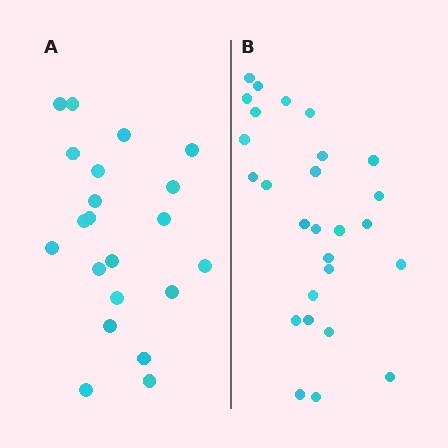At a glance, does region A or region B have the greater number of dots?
Region B (the right region) has more dots.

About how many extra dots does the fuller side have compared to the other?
Region B has about 6 more dots than region A.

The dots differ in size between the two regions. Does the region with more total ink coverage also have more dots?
No. Region A has more total ink coverage because its dots are larger, but region B actually contains more individual dots. Total area can be misleading — the number of items is what matters here.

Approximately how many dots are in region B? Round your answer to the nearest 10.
About 30 dots. (The exact count is 27, which rounds to 30.)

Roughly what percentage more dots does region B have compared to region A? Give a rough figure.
About 30% more.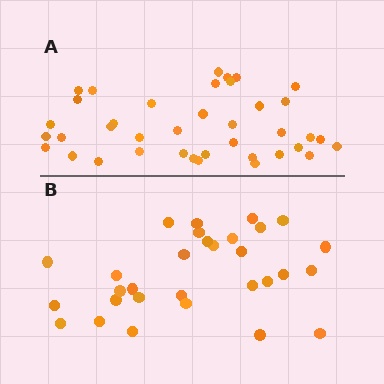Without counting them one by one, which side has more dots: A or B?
Region A (the top region) has more dots.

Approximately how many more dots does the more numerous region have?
Region A has roughly 8 or so more dots than region B.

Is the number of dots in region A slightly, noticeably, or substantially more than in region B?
Region A has noticeably more, but not dramatically so. The ratio is roughly 1.3 to 1.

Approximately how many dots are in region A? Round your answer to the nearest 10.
About 40 dots. (The exact count is 39, which rounds to 40.)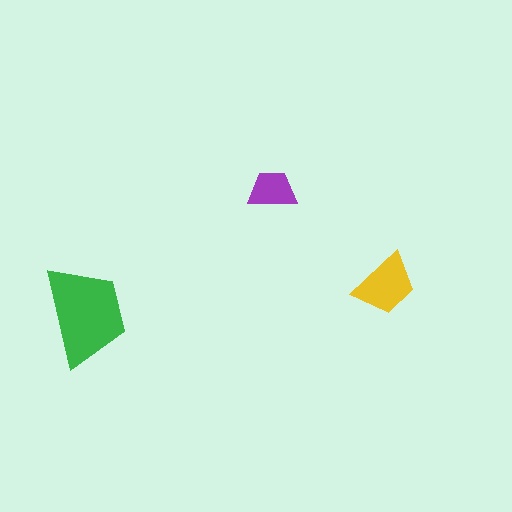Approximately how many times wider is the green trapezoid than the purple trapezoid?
About 2 times wider.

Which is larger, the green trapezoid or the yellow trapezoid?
The green one.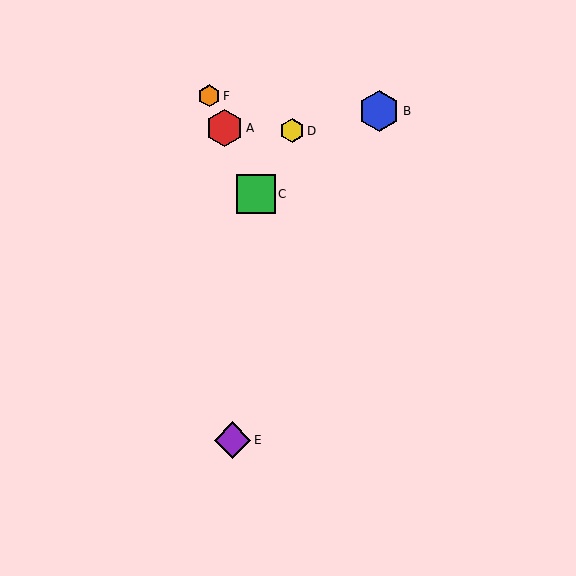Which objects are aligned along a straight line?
Objects A, C, F are aligned along a straight line.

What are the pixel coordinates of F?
Object F is at (209, 96).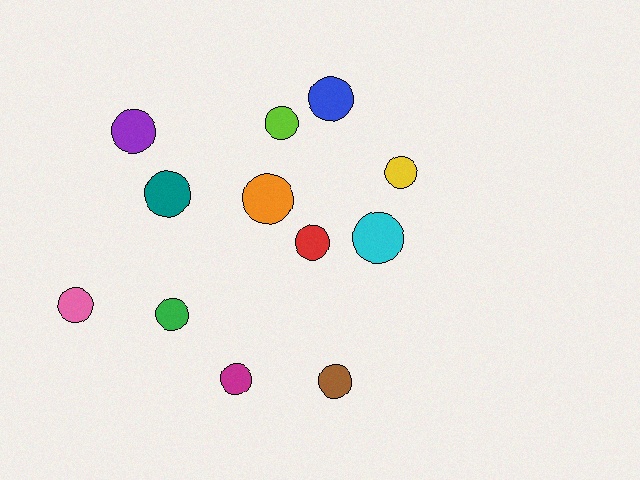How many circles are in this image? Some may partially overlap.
There are 12 circles.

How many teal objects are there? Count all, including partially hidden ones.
There is 1 teal object.